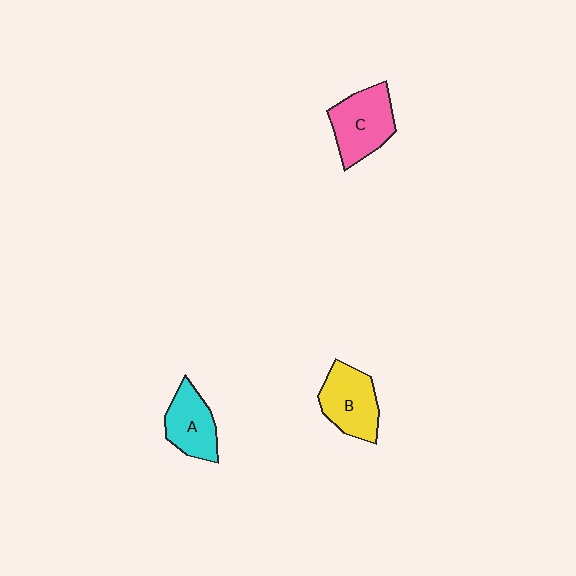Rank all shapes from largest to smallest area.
From largest to smallest: C (pink), B (yellow), A (cyan).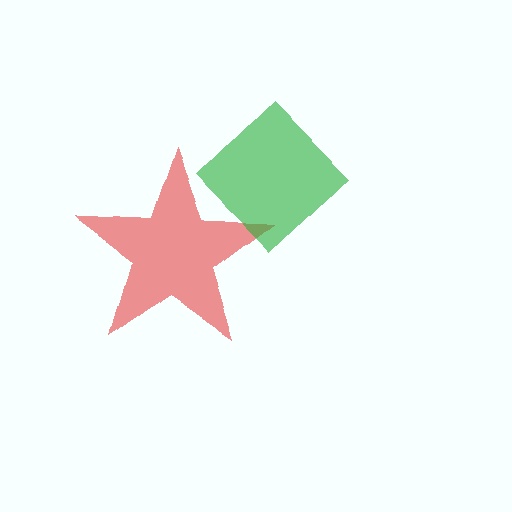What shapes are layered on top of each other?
The layered shapes are: a red star, a green diamond.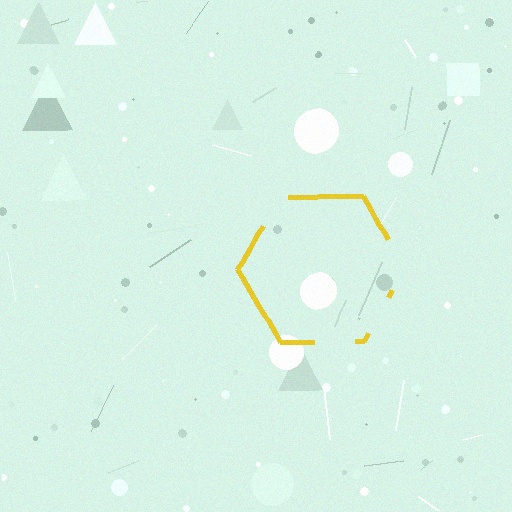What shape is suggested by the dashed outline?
The dashed outline suggests a hexagon.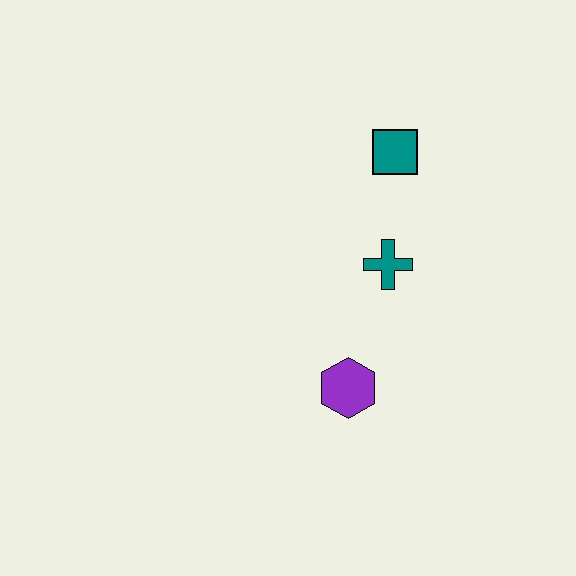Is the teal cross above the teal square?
No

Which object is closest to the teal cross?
The teal square is closest to the teal cross.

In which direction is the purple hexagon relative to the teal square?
The purple hexagon is below the teal square.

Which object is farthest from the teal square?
The purple hexagon is farthest from the teal square.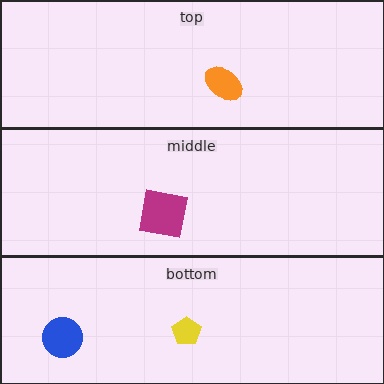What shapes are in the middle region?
The magenta square.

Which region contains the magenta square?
The middle region.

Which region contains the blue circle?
The bottom region.